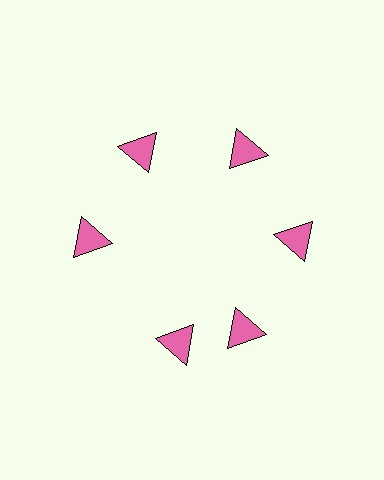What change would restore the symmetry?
The symmetry would be restored by rotating it back into even spacing with its neighbors so that all 6 triangles sit at equal angles and equal distance from the center.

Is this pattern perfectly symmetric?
No. The 6 pink triangles are arranged in a ring, but one element near the 7 o'clock position is rotated out of alignment along the ring, breaking the 6-fold rotational symmetry.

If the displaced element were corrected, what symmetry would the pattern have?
It would have 6-fold rotational symmetry — the pattern would map onto itself every 60 degrees.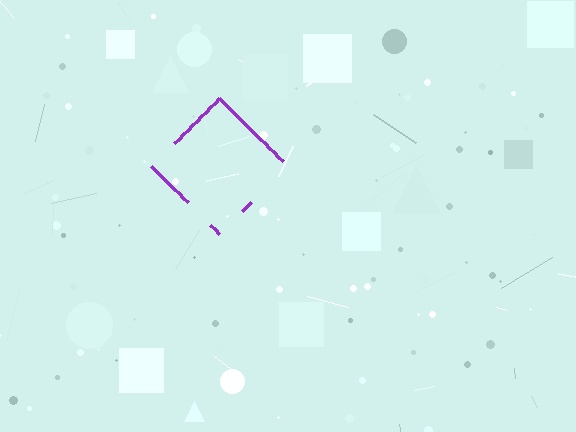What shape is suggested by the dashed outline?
The dashed outline suggests a diamond.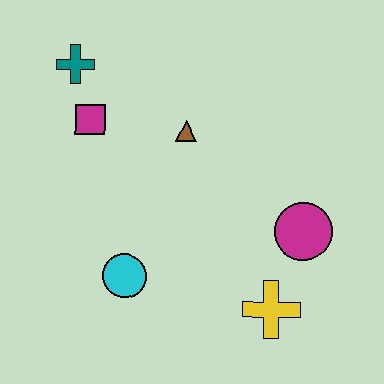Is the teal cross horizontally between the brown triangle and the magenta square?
No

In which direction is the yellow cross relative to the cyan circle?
The yellow cross is to the right of the cyan circle.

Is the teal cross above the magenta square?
Yes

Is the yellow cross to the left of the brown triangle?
No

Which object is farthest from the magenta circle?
The teal cross is farthest from the magenta circle.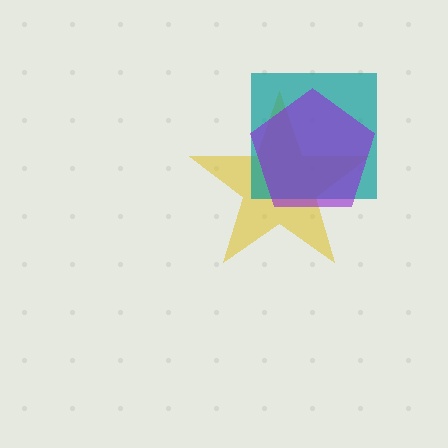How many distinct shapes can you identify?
There are 3 distinct shapes: a yellow star, a teal square, a purple pentagon.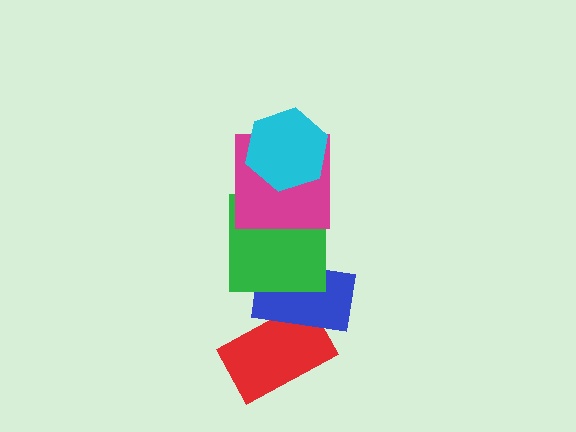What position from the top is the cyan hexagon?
The cyan hexagon is 1st from the top.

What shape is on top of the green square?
The magenta square is on top of the green square.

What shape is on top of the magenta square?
The cyan hexagon is on top of the magenta square.